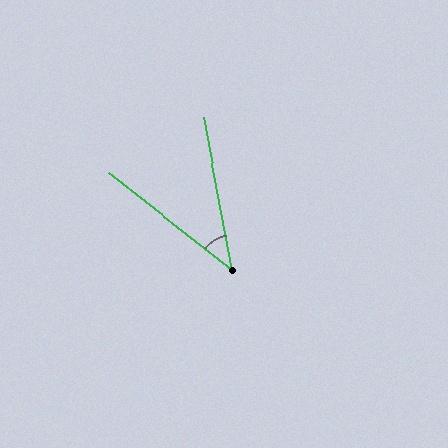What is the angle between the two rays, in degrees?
Approximately 41 degrees.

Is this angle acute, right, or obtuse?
It is acute.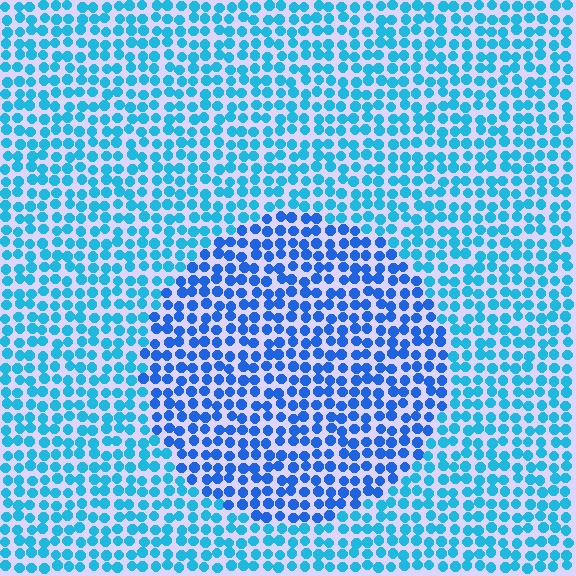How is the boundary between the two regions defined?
The boundary is defined purely by a slight shift in hue (about 27 degrees). Spacing, size, and orientation are identical on both sides.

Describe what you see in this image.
The image is filled with small cyan elements in a uniform arrangement. A circle-shaped region is visible where the elements are tinted to a slightly different hue, forming a subtle color boundary.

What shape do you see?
I see a circle.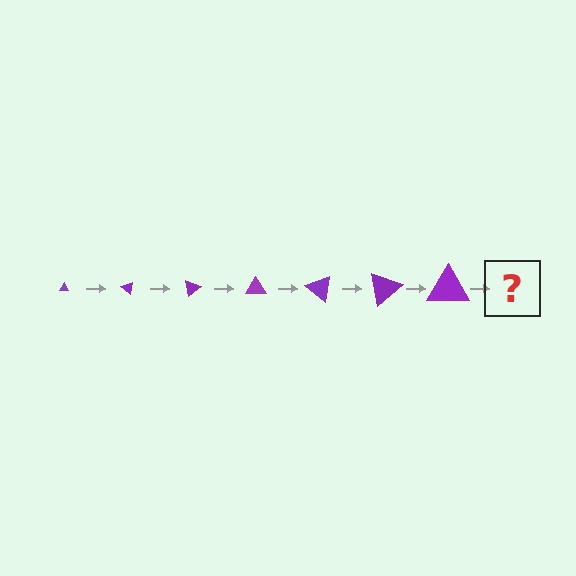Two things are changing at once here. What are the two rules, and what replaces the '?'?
The two rules are that the triangle grows larger each step and it rotates 40 degrees each step. The '?' should be a triangle, larger than the previous one and rotated 280 degrees from the start.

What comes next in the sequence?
The next element should be a triangle, larger than the previous one and rotated 280 degrees from the start.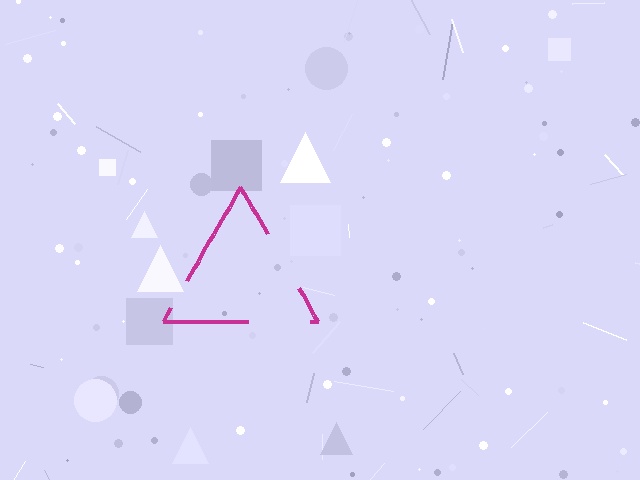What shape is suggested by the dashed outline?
The dashed outline suggests a triangle.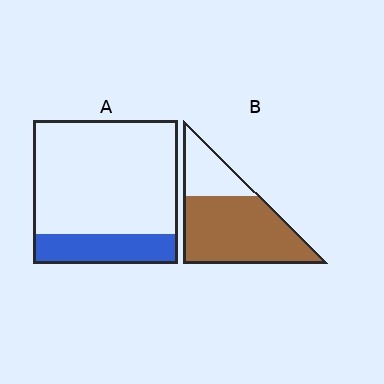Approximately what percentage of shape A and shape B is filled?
A is approximately 20% and B is approximately 70%.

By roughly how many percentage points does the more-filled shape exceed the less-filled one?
By roughly 50 percentage points (B over A).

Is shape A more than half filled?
No.